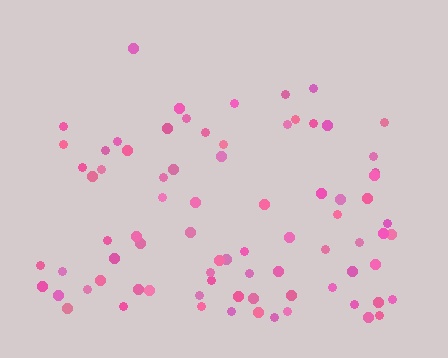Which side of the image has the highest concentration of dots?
The bottom.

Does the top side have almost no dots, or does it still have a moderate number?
Still a moderate number, just noticeably fewer than the bottom.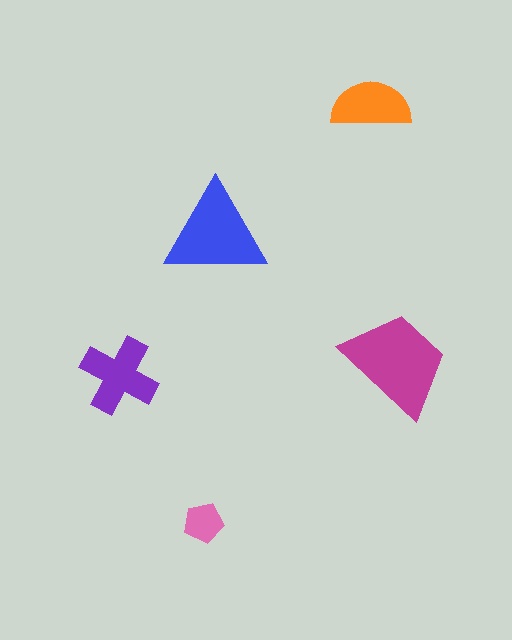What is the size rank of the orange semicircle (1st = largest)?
4th.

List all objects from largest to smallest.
The magenta trapezoid, the blue triangle, the purple cross, the orange semicircle, the pink pentagon.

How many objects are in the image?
There are 5 objects in the image.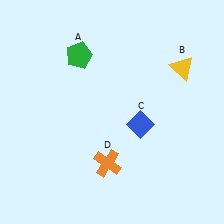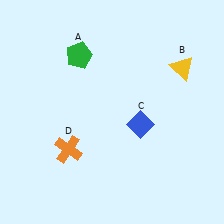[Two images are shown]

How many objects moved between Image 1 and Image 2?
1 object moved between the two images.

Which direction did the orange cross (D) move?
The orange cross (D) moved left.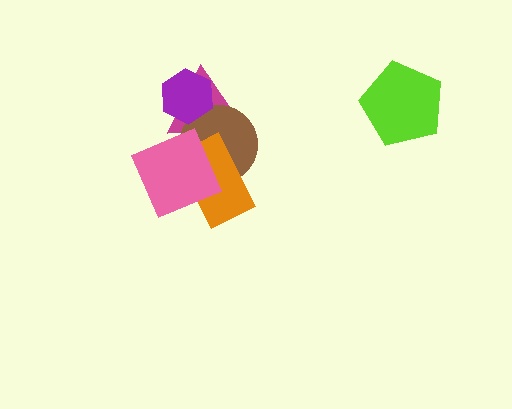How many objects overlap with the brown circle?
4 objects overlap with the brown circle.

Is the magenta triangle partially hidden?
Yes, it is partially covered by another shape.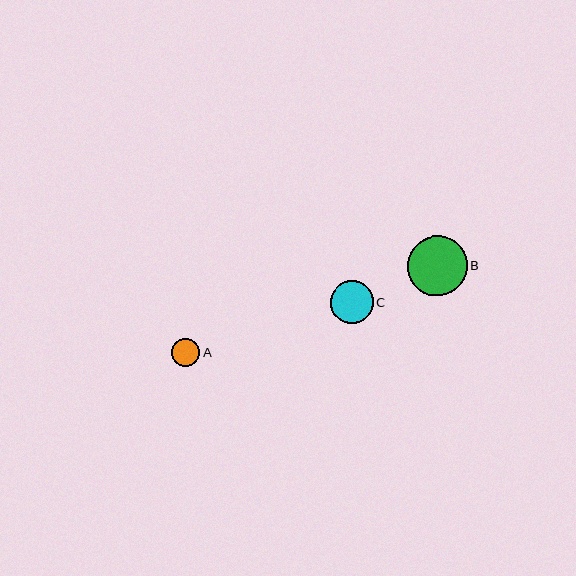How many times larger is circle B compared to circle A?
Circle B is approximately 2.1 times the size of circle A.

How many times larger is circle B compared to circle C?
Circle B is approximately 1.4 times the size of circle C.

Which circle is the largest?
Circle B is the largest with a size of approximately 60 pixels.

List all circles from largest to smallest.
From largest to smallest: B, C, A.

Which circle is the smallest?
Circle A is the smallest with a size of approximately 29 pixels.